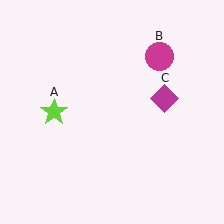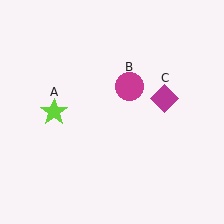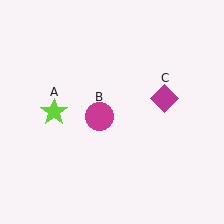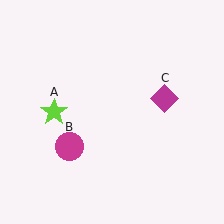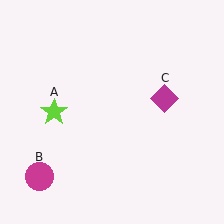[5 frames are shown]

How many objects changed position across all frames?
1 object changed position: magenta circle (object B).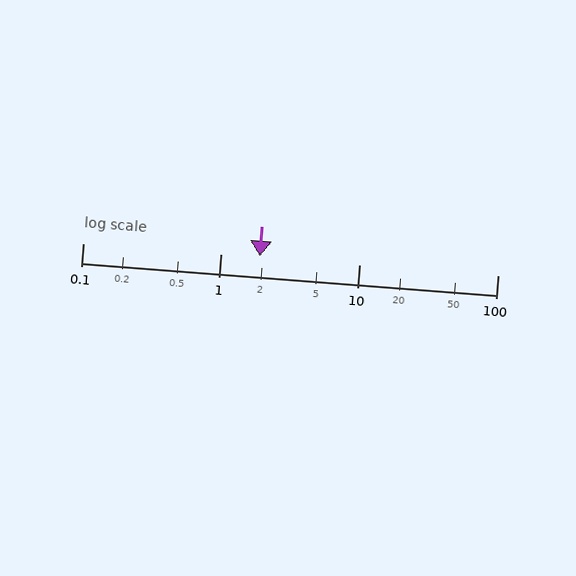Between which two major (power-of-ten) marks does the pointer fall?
The pointer is between 1 and 10.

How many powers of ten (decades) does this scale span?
The scale spans 3 decades, from 0.1 to 100.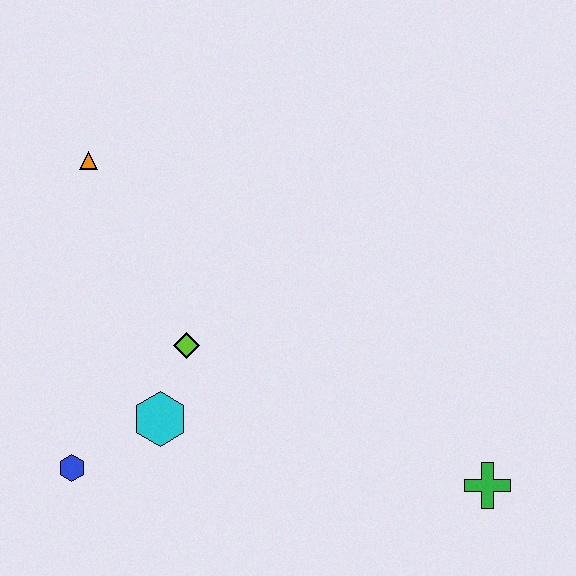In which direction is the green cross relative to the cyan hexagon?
The green cross is to the right of the cyan hexagon.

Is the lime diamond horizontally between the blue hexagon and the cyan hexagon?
No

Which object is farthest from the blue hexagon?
The green cross is farthest from the blue hexagon.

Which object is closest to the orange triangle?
The lime diamond is closest to the orange triangle.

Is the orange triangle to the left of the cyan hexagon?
Yes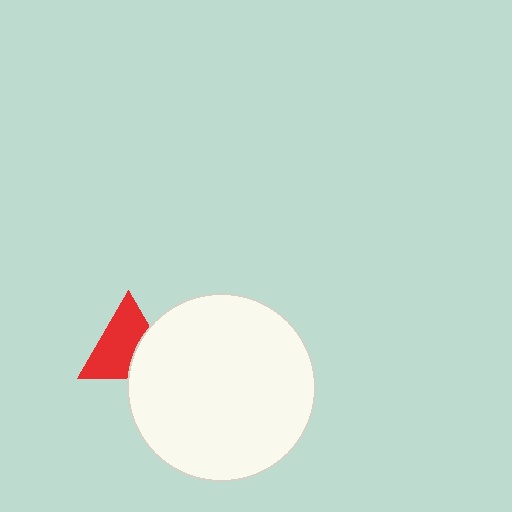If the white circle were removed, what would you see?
You would see the complete red triangle.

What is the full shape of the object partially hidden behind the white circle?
The partially hidden object is a red triangle.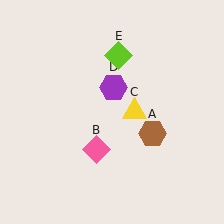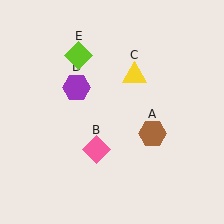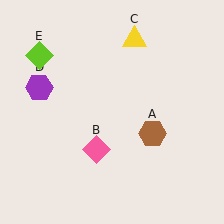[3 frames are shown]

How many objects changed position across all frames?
3 objects changed position: yellow triangle (object C), purple hexagon (object D), lime diamond (object E).